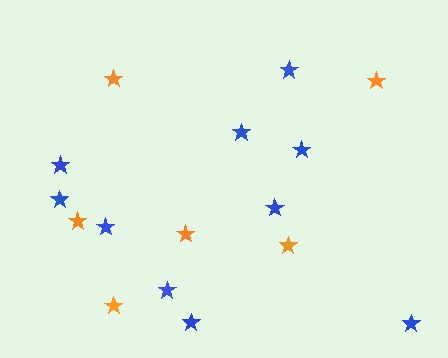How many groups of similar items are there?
There are 2 groups: one group of blue stars (10) and one group of orange stars (6).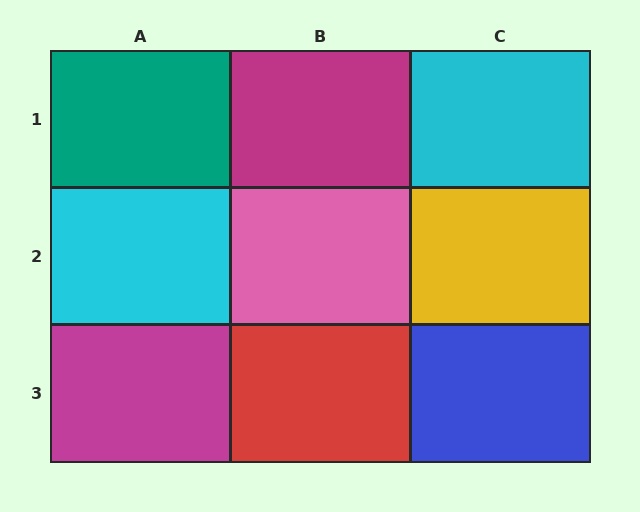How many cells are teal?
1 cell is teal.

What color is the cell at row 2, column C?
Yellow.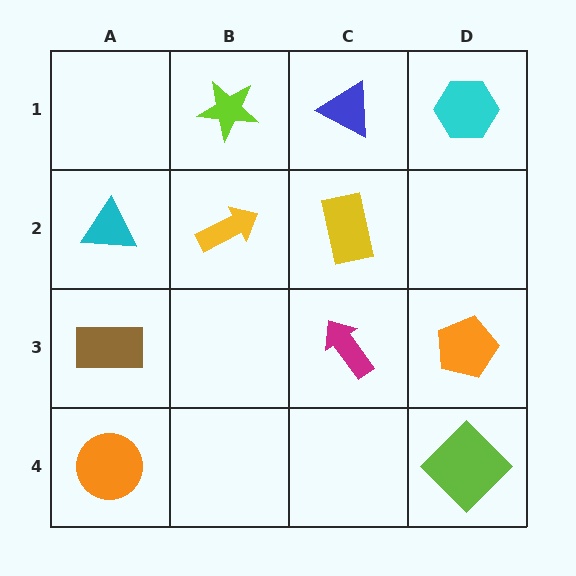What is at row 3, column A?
A brown rectangle.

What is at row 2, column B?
A yellow arrow.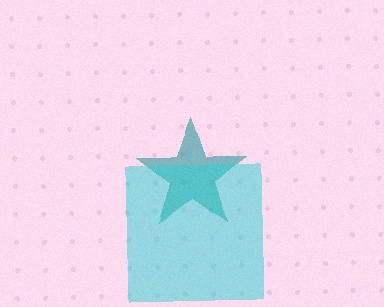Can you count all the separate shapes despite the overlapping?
Yes, there are 2 separate shapes.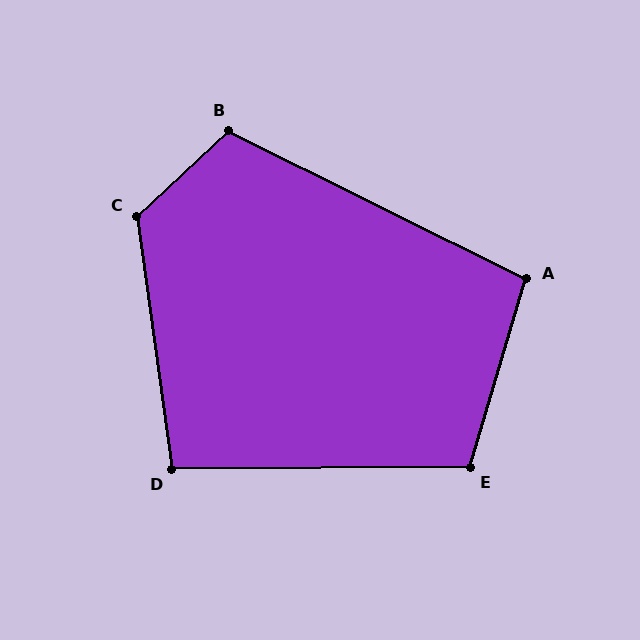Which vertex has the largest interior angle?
C, at approximately 125 degrees.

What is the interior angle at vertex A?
Approximately 100 degrees (obtuse).